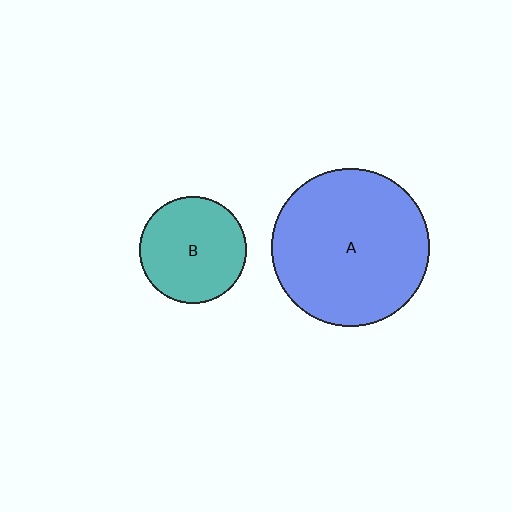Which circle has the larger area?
Circle A (blue).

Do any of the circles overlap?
No, none of the circles overlap.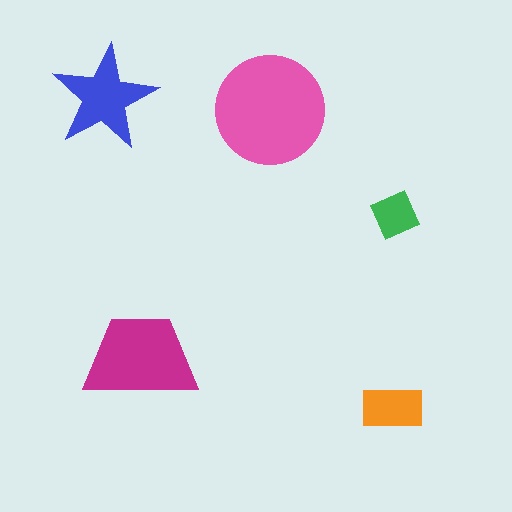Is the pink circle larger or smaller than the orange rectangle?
Larger.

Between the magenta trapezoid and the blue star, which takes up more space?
The magenta trapezoid.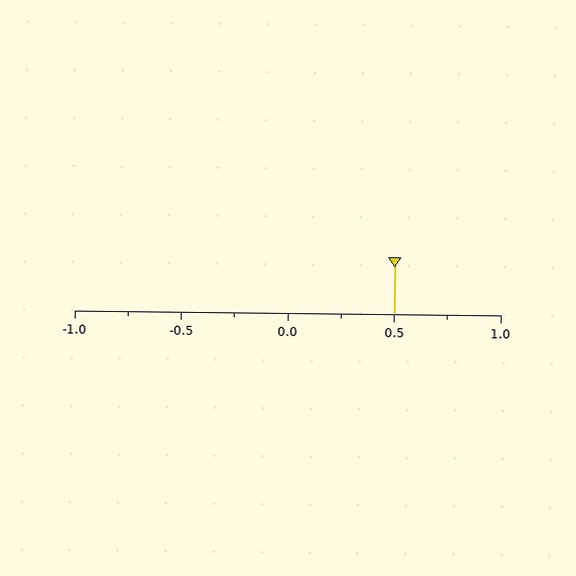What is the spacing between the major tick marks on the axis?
The major ticks are spaced 0.5 apart.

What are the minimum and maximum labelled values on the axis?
The axis runs from -1.0 to 1.0.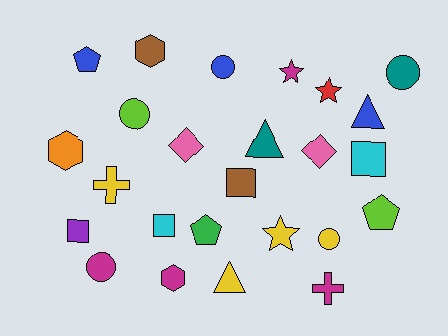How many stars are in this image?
There are 3 stars.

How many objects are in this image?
There are 25 objects.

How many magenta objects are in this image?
There are 4 magenta objects.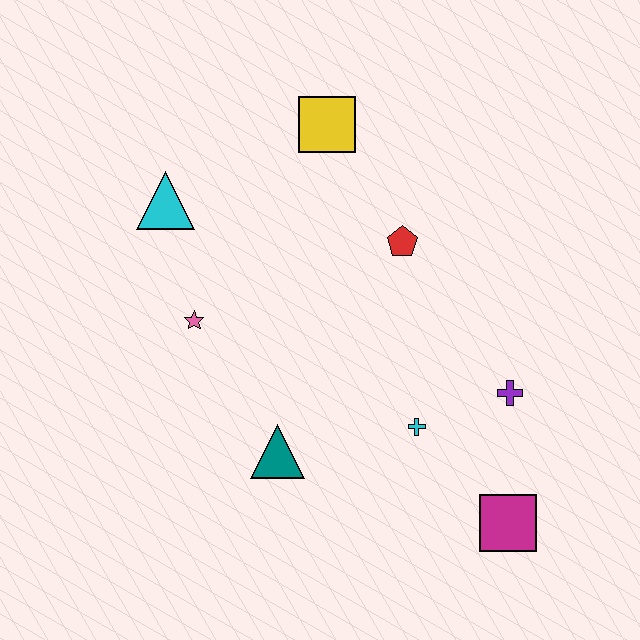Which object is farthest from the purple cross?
The cyan triangle is farthest from the purple cross.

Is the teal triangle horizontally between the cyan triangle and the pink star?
No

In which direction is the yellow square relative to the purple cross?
The yellow square is above the purple cross.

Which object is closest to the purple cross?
The cyan cross is closest to the purple cross.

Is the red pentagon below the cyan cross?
No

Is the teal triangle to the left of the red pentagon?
Yes